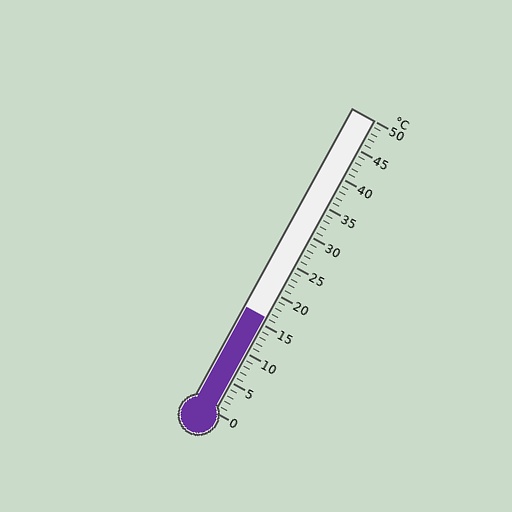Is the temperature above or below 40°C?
The temperature is below 40°C.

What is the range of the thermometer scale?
The thermometer scale ranges from 0°C to 50°C.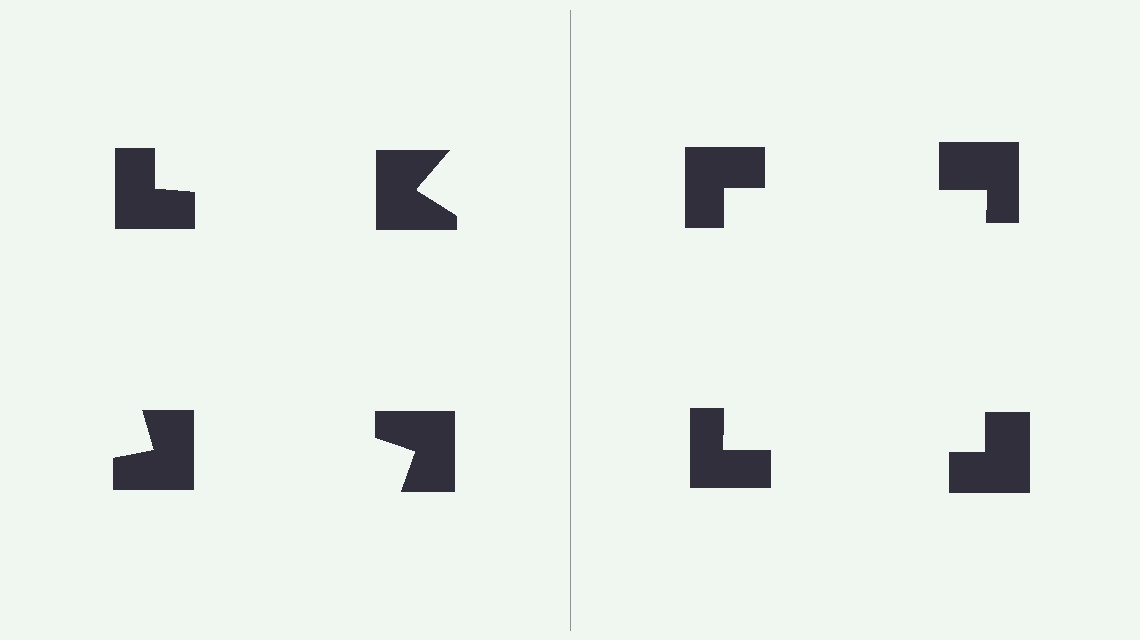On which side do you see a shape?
An illusory square appears on the right side. On the left side the wedge cuts are rotated, so no coherent shape forms.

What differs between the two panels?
The notched squares are positioned identically on both sides; only the wedge orientations differ. On the right they align to a square; on the left they are misaligned.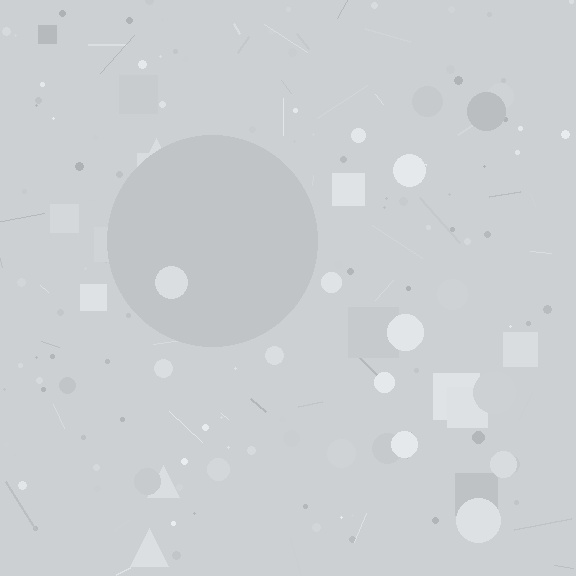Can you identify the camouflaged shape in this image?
The camouflaged shape is a circle.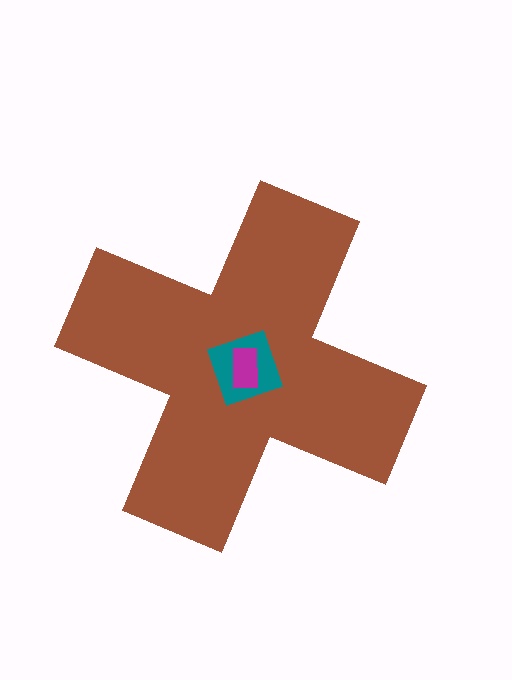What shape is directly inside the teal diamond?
The magenta rectangle.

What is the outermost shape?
The brown cross.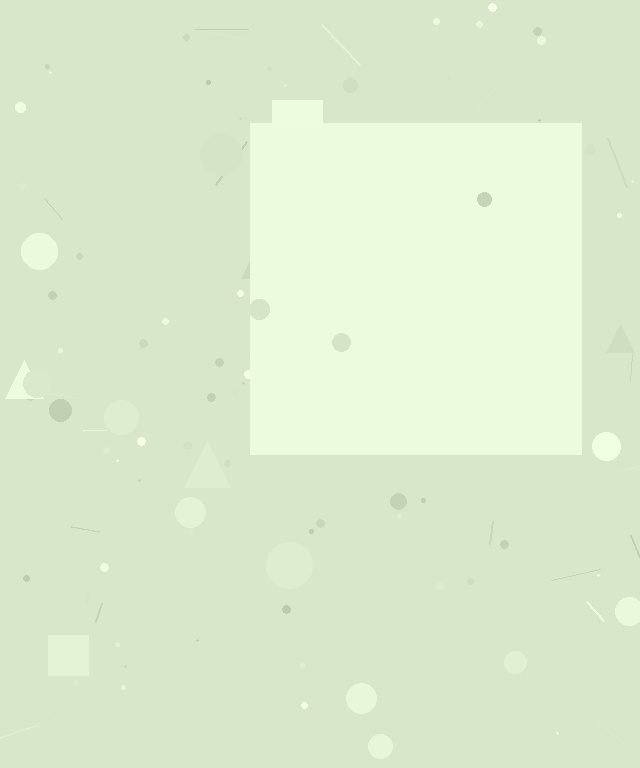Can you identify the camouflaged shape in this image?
The camouflaged shape is a square.